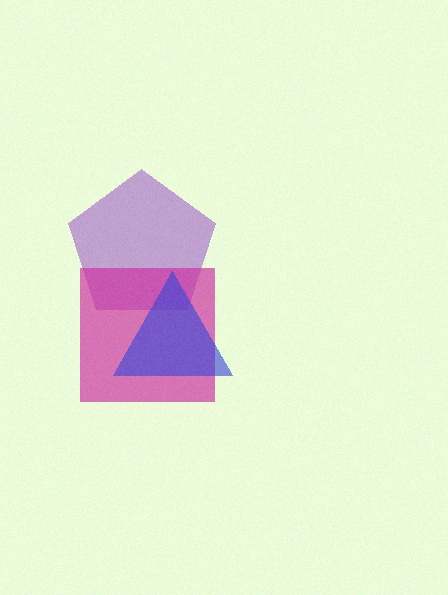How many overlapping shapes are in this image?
There are 3 overlapping shapes in the image.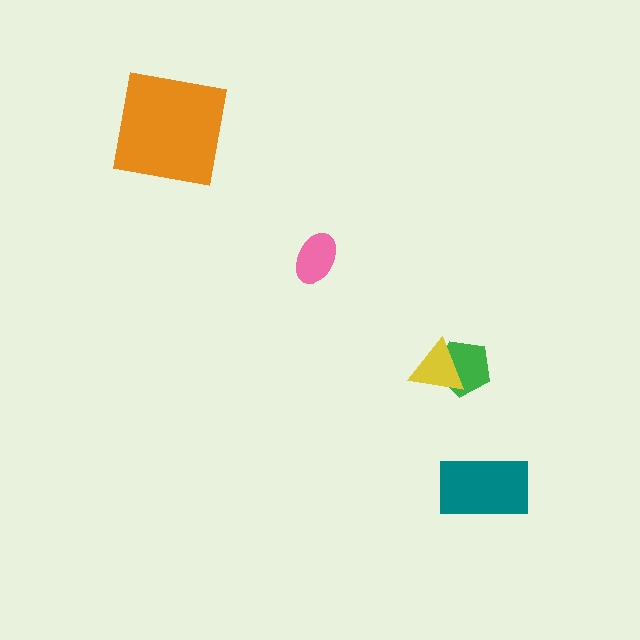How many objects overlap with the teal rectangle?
0 objects overlap with the teal rectangle.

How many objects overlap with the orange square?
0 objects overlap with the orange square.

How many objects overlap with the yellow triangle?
1 object overlaps with the yellow triangle.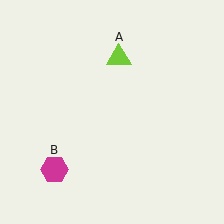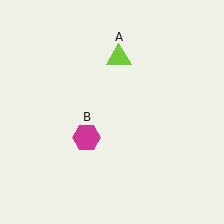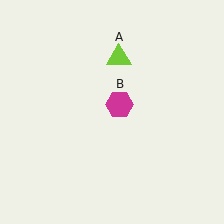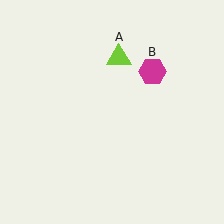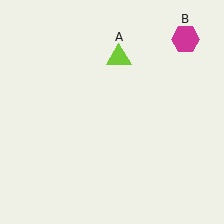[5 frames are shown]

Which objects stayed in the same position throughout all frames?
Lime triangle (object A) remained stationary.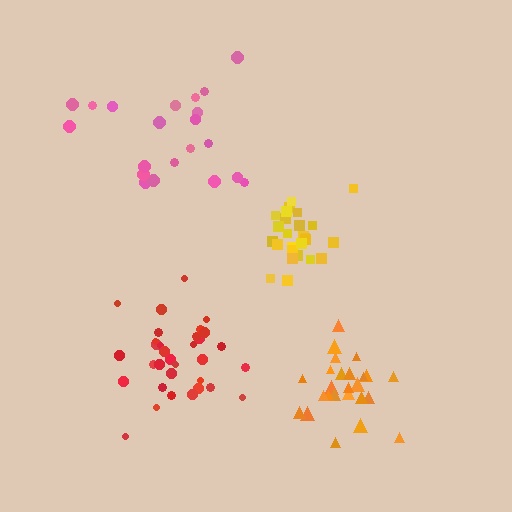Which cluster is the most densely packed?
Yellow.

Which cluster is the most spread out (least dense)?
Pink.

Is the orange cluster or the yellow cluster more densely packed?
Yellow.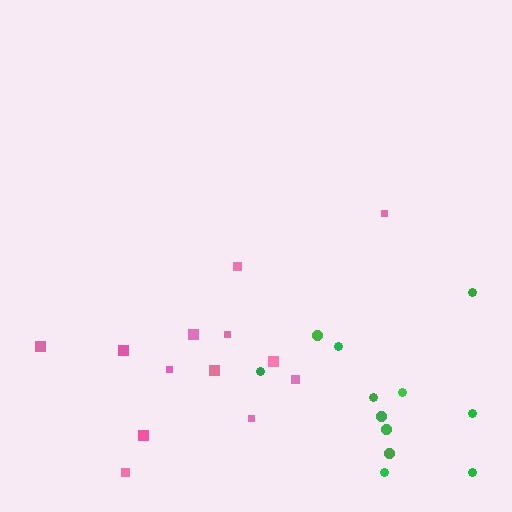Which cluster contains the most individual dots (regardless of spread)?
Pink (13).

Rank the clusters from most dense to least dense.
pink, green.